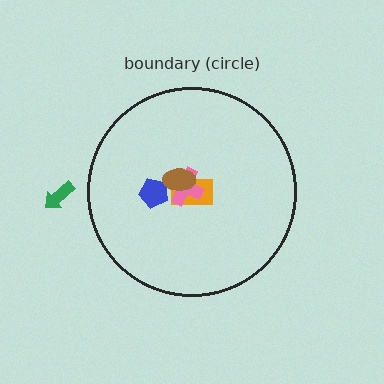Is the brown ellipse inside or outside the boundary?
Inside.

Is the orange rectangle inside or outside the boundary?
Inside.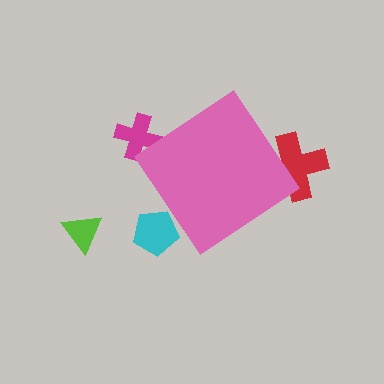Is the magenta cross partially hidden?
Yes, the magenta cross is partially hidden behind the pink diamond.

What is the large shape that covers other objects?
A pink diamond.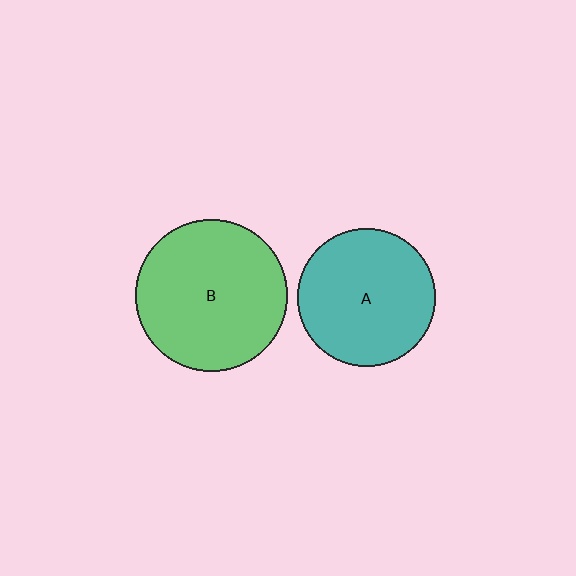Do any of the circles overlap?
No, none of the circles overlap.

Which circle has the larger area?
Circle B (green).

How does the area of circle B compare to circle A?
Approximately 1.2 times.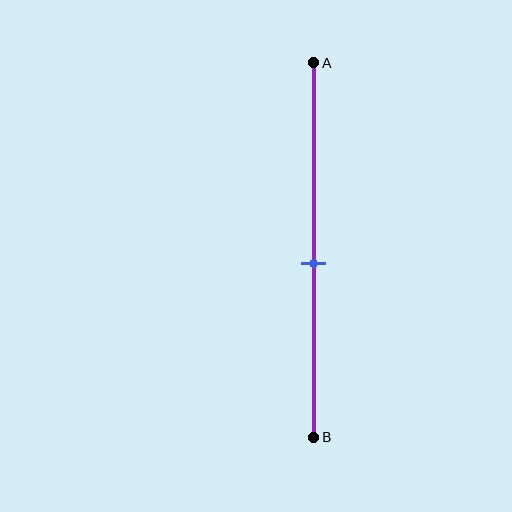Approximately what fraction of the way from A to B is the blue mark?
The blue mark is approximately 55% of the way from A to B.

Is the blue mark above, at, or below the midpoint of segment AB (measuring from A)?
The blue mark is below the midpoint of segment AB.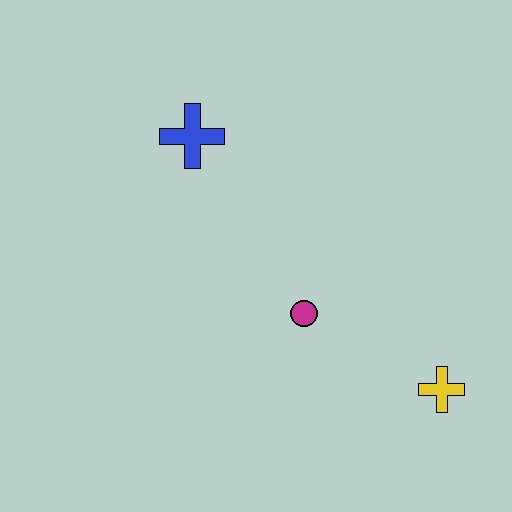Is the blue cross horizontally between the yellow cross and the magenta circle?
No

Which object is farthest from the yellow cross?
The blue cross is farthest from the yellow cross.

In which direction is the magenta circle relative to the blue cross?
The magenta circle is below the blue cross.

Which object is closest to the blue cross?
The magenta circle is closest to the blue cross.